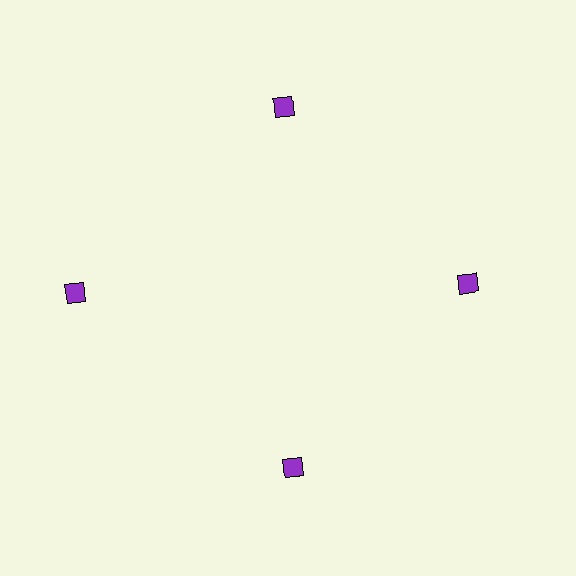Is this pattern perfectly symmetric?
No. The 4 purple diamonds are arranged in a ring, but one element near the 9 o'clock position is pushed outward from the center, breaking the 4-fold rotational symmetry.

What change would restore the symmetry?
The symmetry would be restored by moving it inward, back onto the ring so that all 4 diamonds sit at equal angles and equal distance from the center.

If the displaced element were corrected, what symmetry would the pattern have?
It would have 4-fold rotational symmetry — the pattern would map onto itself every 90 degrees.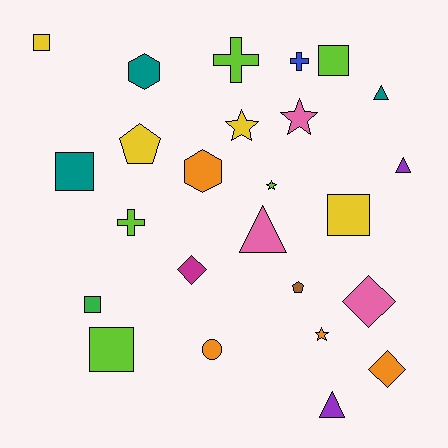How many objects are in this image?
There are 25 objects.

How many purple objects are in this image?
There are 2 purple objects.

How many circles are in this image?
There is 1 circle.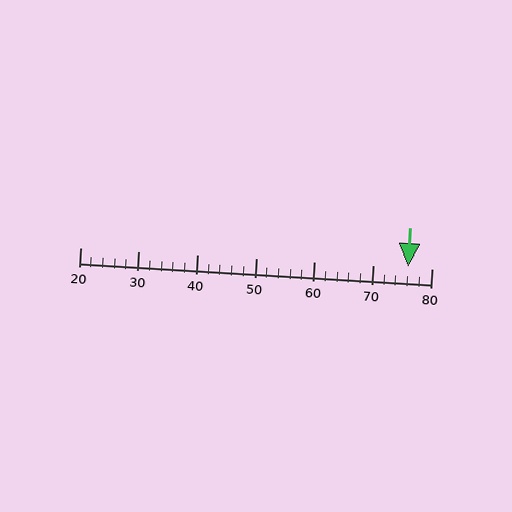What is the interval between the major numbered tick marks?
The major tick marks are spaced 10 units apart.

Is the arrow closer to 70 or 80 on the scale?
The arrow is closer to 80.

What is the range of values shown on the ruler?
The ruler shows values from 20 to 80.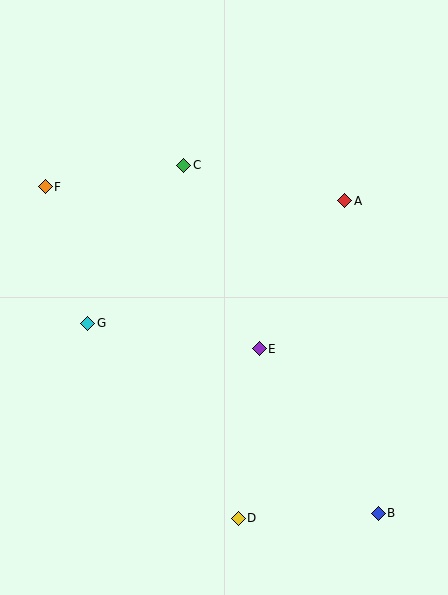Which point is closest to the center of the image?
Point E at (259, 349) is closest to the center.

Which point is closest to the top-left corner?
Point F is closest to the top-left corner.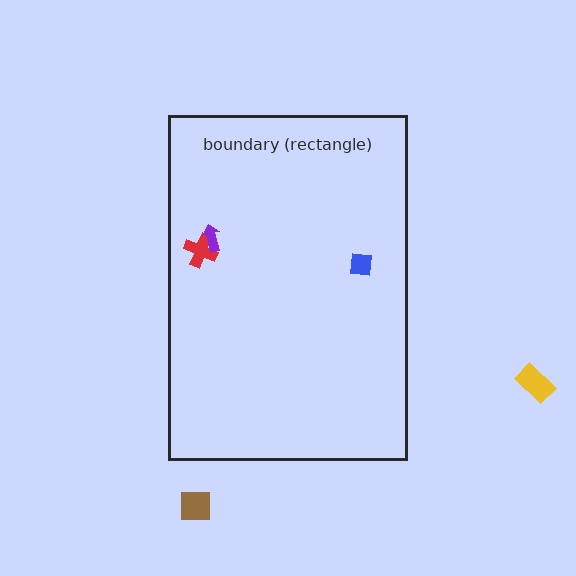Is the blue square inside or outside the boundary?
Inside.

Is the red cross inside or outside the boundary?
Inside.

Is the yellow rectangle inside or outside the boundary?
Outside.